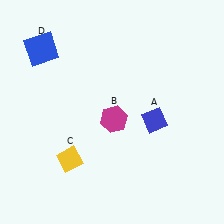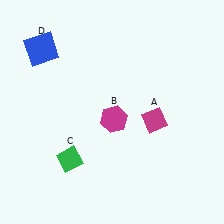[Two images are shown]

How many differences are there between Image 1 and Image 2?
There are 2 differences between the two images.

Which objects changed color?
A changed from blue to magenta. C changed from yellow to green.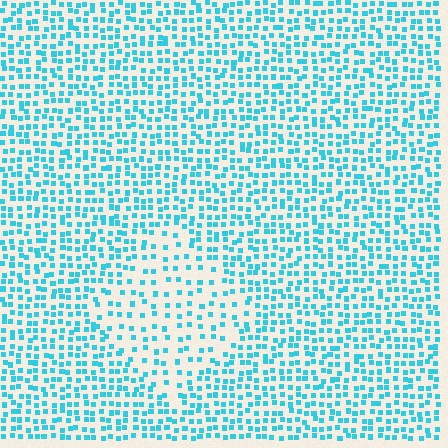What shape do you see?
I see a diamond.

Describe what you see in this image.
The image contains small cyan elements arranged at two different densities. A diamond-shaped region is visible where the elements are less densely packed than the surrounding area.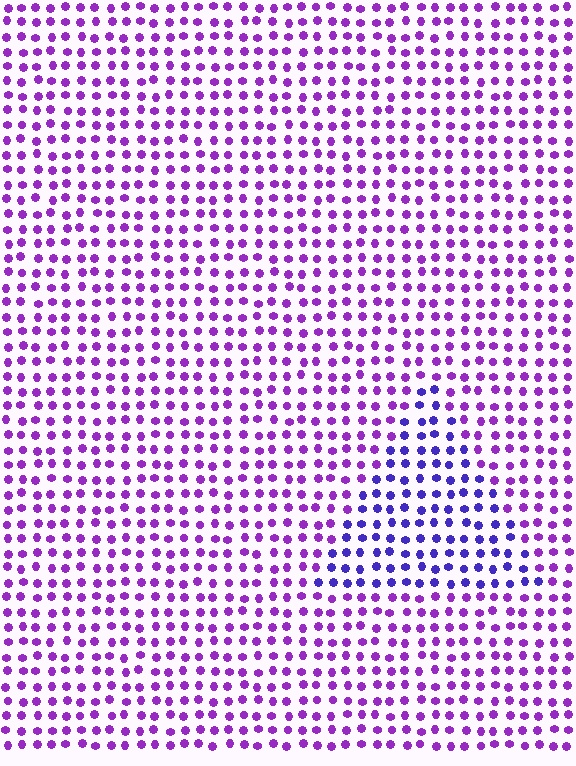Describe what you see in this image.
The image is filled with small purple elements in a uniform arrangement. A triangle-shaped region is visible where the elements are tinted to a slightly different hue, forming a subtle color boundary.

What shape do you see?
I see a triangle.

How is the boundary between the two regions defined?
The boundary is defined purely by a slight shift in hue (about 33 degrees). Spacing, size, and orientation are identical on both sides.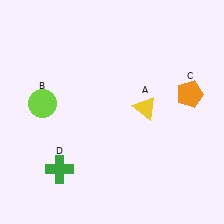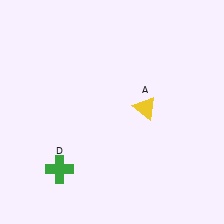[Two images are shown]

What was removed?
The lime circle (B), the orange pentagon (C) were removed in Image 2.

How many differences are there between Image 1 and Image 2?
There are 2 differences between the two images.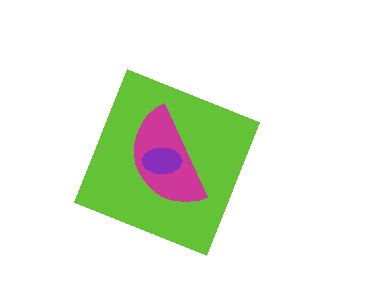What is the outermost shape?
The lime diamond.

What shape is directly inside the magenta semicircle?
The purple ellipse.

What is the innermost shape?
The purple ellipse.